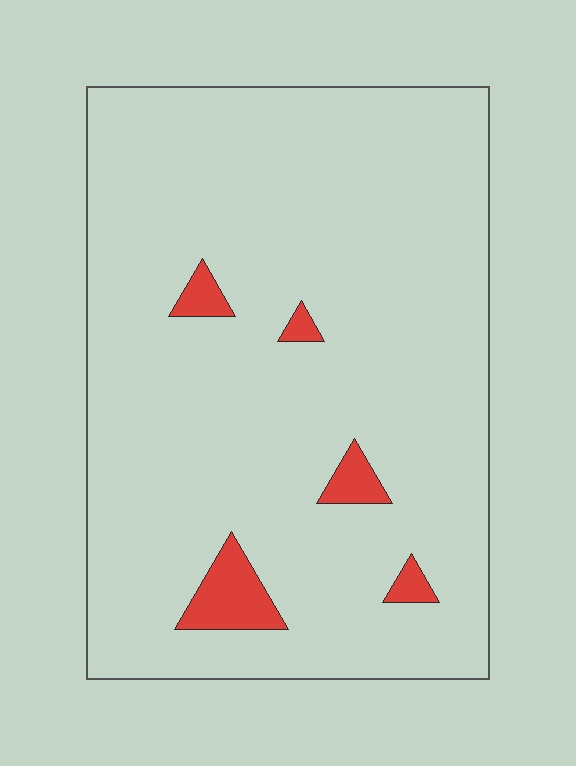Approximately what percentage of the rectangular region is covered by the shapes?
Approximately 5%.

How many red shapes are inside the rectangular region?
5.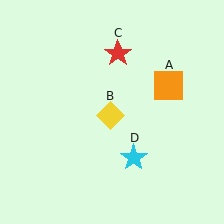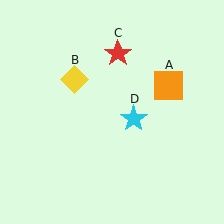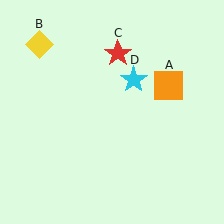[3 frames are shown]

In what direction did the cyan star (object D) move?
The cyan star (object D) moved up.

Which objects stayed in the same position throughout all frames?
Orange square (object A) and red star (object C) remained stationary.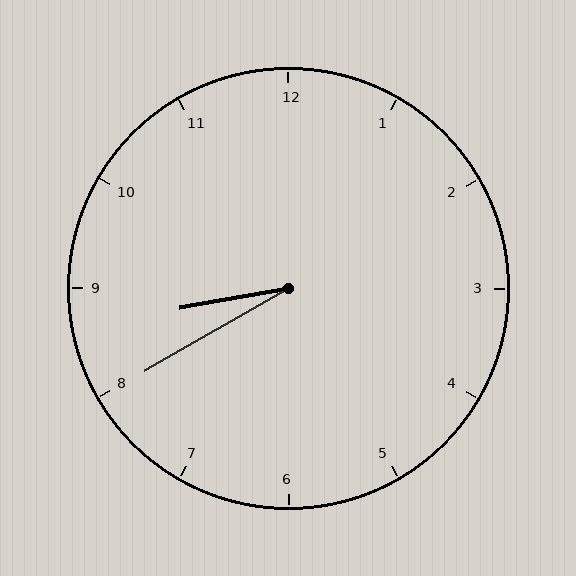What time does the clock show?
8:40.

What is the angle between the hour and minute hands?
Approximately 20 degrees.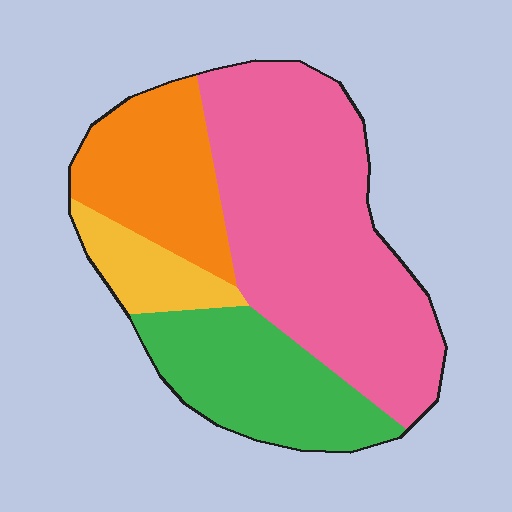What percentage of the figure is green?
Green takes up less than a quarter of the figure.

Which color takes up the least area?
Yellow, at roughly 10%.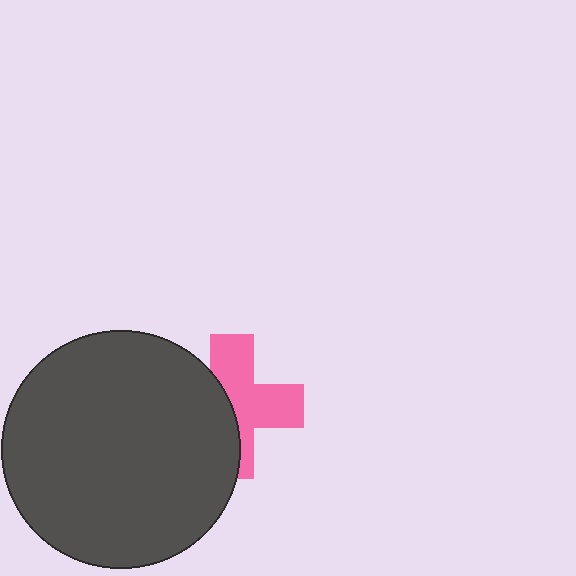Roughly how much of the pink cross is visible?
About half of it is visible (roughly 55%).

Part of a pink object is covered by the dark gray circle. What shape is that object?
It is a cross.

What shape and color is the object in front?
The object in front is a dark gray circle.